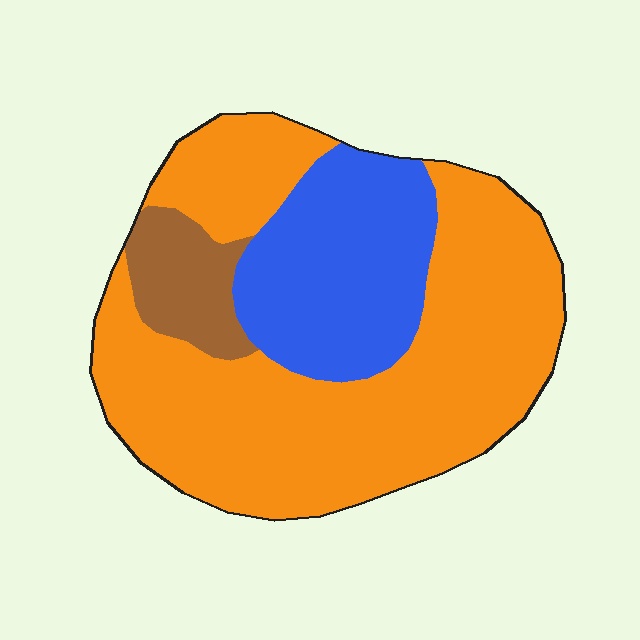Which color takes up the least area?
Brown, at roughly 10%.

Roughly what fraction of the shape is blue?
Blue takes up about one quarter (1/4) of the shape.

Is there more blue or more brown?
Blue.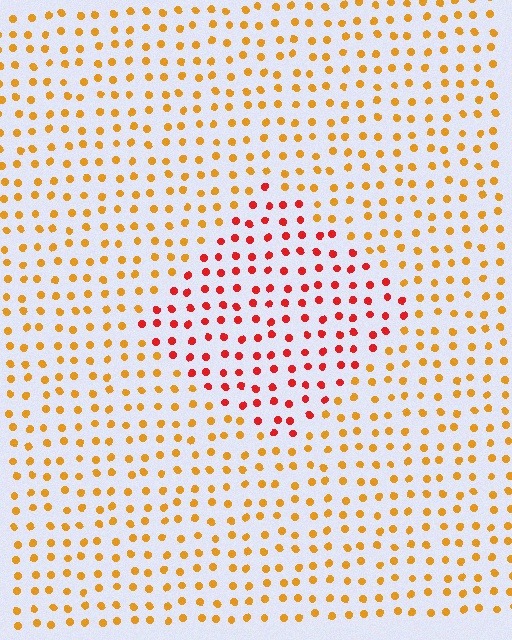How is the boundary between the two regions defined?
The boundary is defined purely by a slight shift in hue (about 39 degrees). Spacing, size, and orientation are identical on both sides.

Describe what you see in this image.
The image is filled with small orange elements in a uniform arrangement. A diamond-shaped region is visible where the elements are tinted to a slightly different hue, forming a subtle color boundary.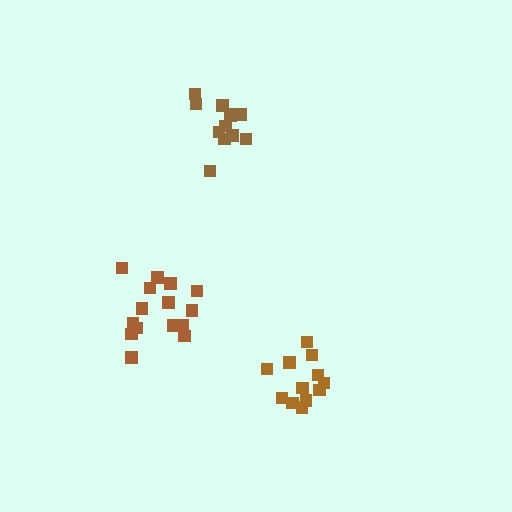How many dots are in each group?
Group 1: 15 dots, Group 2: 13 dots, Group 3: 12 dots (40 total).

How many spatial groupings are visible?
There are 3 spatial groupings.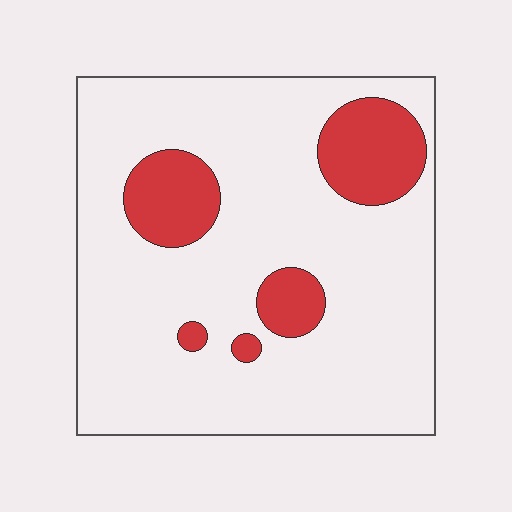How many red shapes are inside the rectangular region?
5.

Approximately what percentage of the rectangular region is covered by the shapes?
Approximately 15%.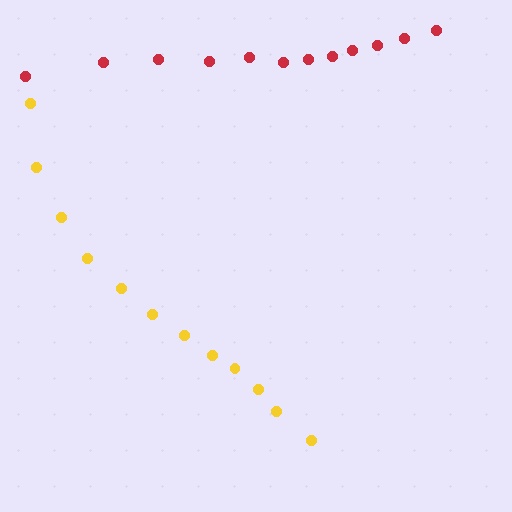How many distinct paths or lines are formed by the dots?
There are 2 distinct paths.